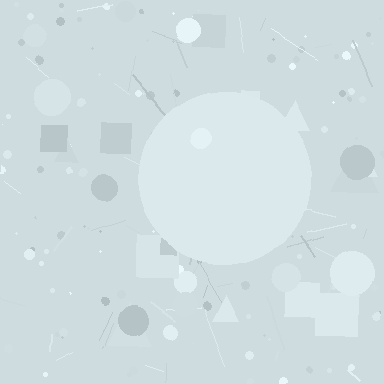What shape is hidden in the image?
A circle is hidden in the image.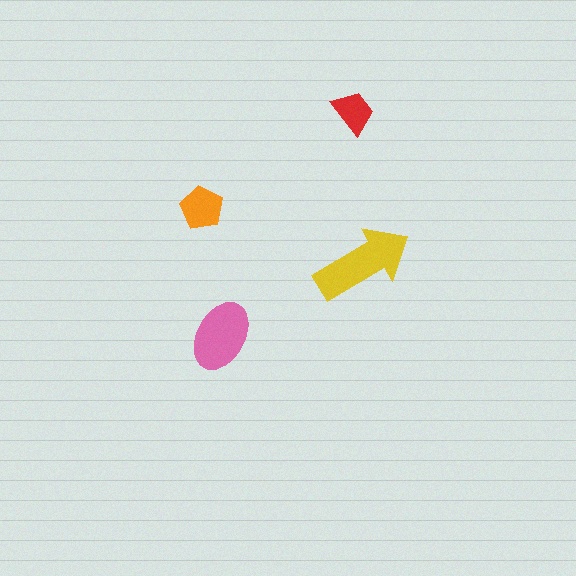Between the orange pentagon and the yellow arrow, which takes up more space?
The yellow arrow.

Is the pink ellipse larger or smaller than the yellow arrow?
Smaller.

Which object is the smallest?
The red trapezoid.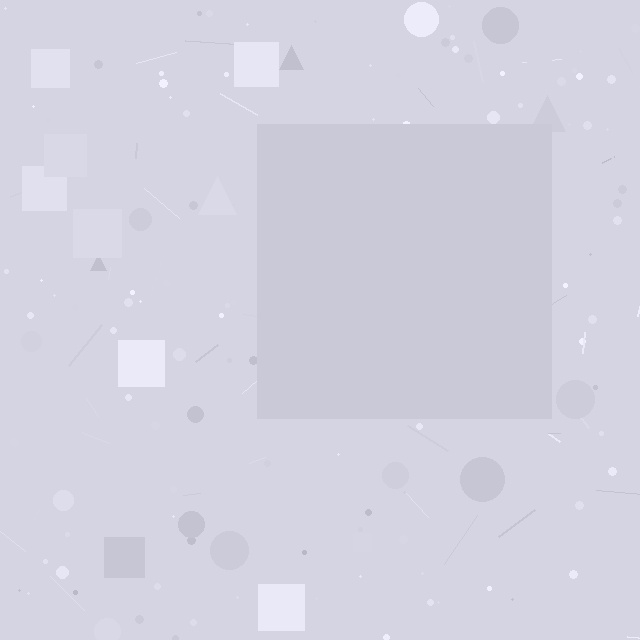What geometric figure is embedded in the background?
A square is embedded in the background.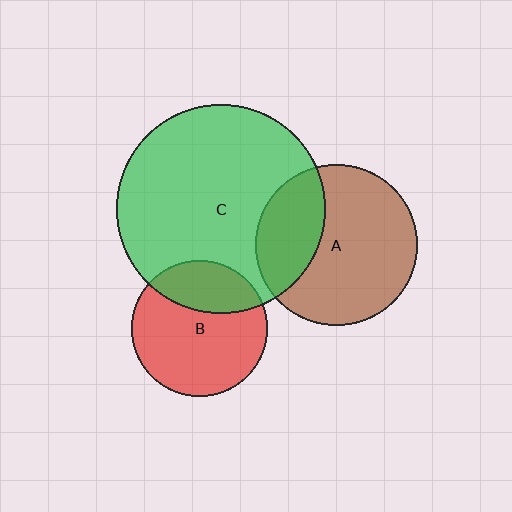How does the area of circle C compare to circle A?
Approximately 1.7 times.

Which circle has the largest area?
Circle C (green).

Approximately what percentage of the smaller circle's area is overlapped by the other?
Approximately 30%.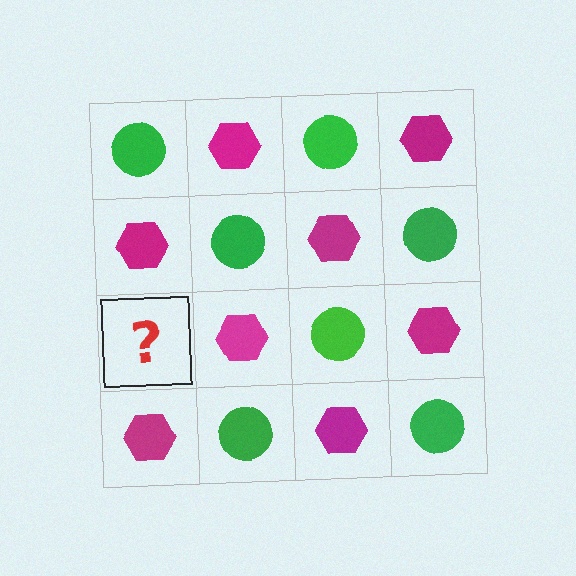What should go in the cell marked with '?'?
The missing cell should contain a green circle.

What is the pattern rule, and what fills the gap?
The rule is that it alternates green circle and magenta hexagon in a checkerboard pattern. The gap should be filled with a green circle.